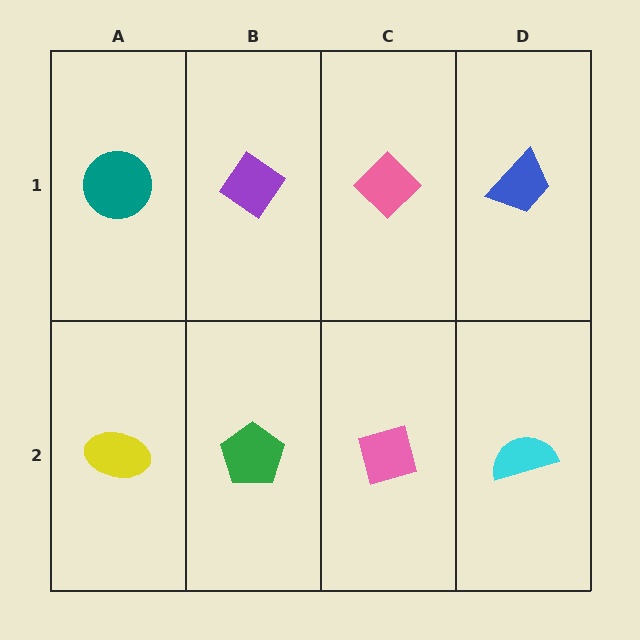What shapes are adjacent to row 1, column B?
A green pentagon (row 2, column B), a teal circle (row 1, column A), a pink diamond (row 1, column C).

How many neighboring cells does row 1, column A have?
2.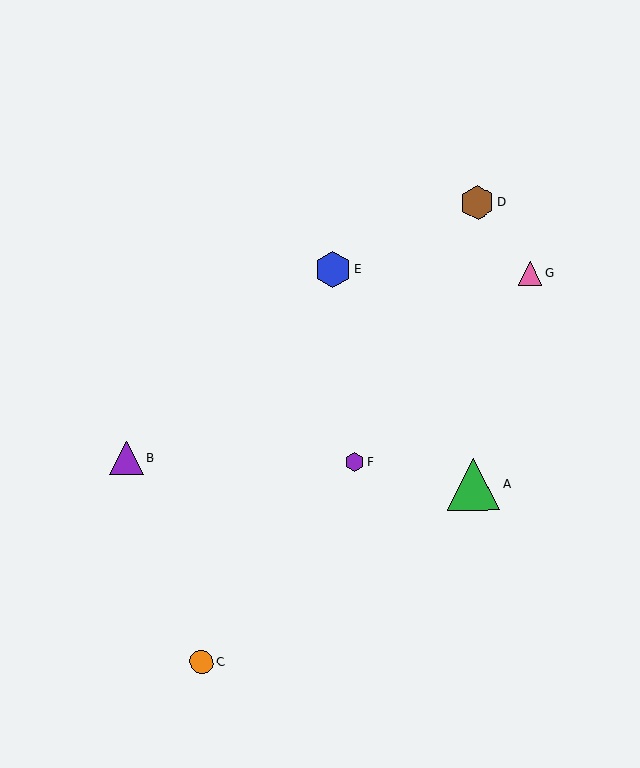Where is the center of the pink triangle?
The center of the pink triangle is at (530, 274).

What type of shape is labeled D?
Shape D is a brown hexagon.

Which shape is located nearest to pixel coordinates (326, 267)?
The blue hexagon (labeled E) at (333, 269) is nearest to that location.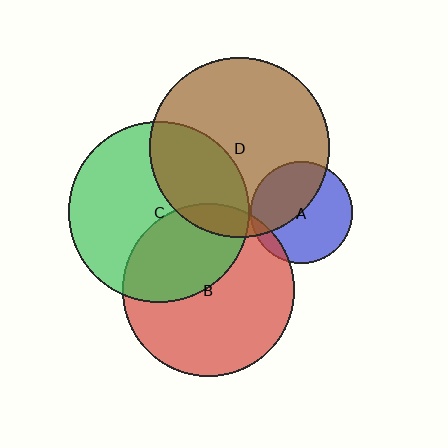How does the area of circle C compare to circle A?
Approximately 3.1 times.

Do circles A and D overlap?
Yes.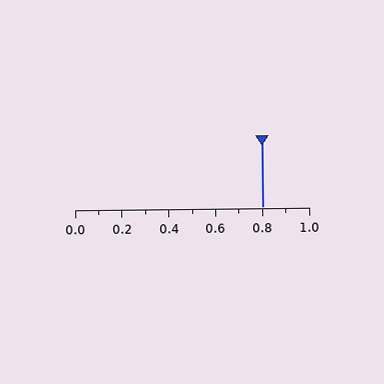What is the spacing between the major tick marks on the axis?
The major ticks are spaced 0.2 apart.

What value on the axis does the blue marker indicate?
The marker indicates approximately 0.8.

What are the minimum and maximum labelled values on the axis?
The axis runs from 0.0 to 1.0.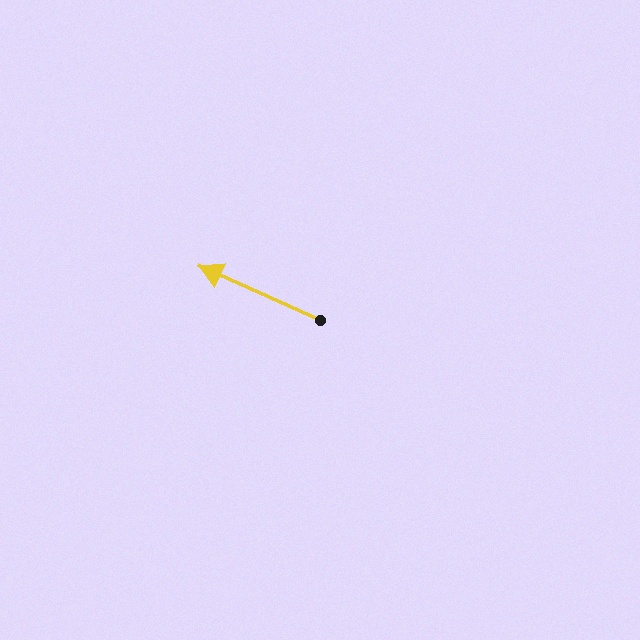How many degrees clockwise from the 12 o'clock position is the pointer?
Approximately 294 degrees.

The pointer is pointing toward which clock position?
Roughly 10 o'clock.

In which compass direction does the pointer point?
Northwest.